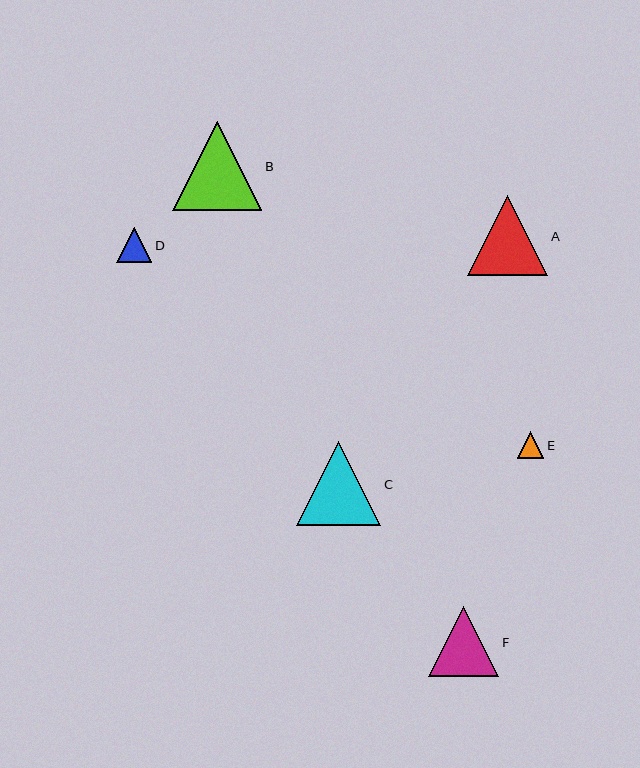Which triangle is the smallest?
Triangle E is the smallest with a size of approximately 27 pixels.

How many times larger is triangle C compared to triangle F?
Triangle C is approximately 1.2 times the size of triangle F.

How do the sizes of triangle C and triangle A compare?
Triangle C and triangle A are approximately the same size.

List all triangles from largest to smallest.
From largest to smallest: B, C, A, F, D, E.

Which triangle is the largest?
Triangle B is the largest with a size of approximately 89 pixels.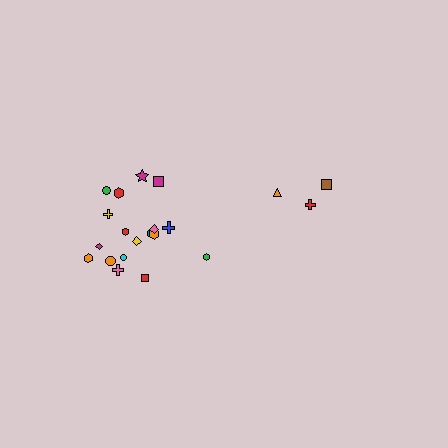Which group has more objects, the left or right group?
The left group.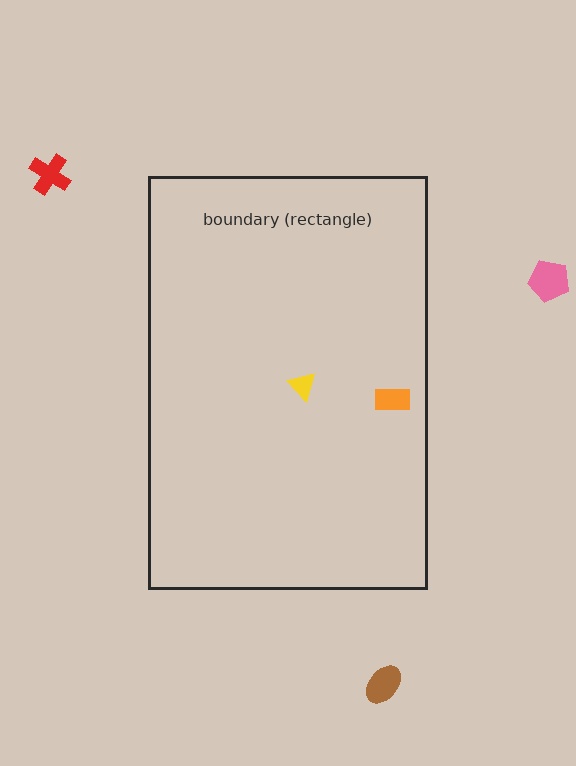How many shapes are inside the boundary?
2 inside, 3 outside.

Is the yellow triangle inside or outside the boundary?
Inside.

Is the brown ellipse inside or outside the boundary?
Outside.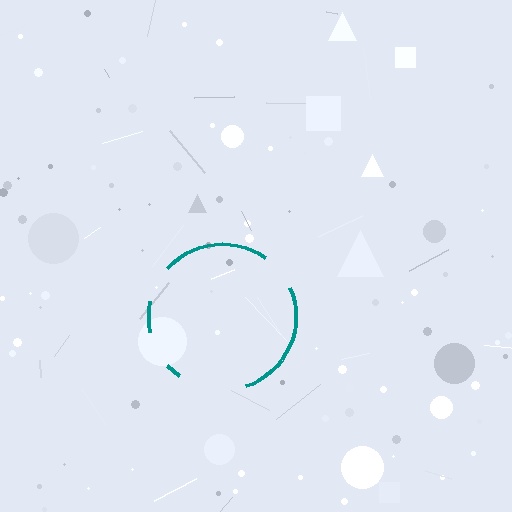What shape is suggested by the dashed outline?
The dashed outline suggests a circle.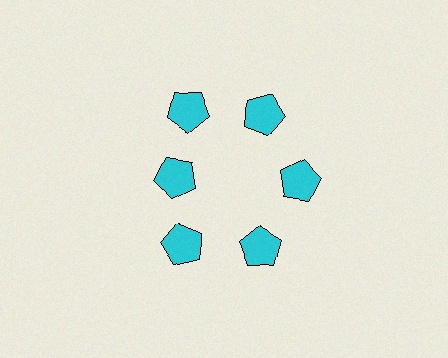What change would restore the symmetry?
The symmetry would be restored by moving it outward, back onto the ring so that all 6 pentagons sit at equal angles and equal distance from the center.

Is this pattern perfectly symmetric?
No. The 6 cyan pentagons are arranged in a ring, but one element near the 9 o'clock position is pulled inward toward the center, breaking the 6-fold rotational symmetry.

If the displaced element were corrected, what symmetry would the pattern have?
It would have 6-fold rotational symmetry — the pattern would map onto itself every 60 degrees.